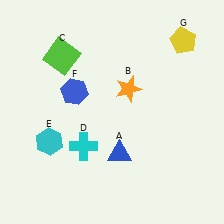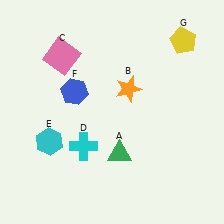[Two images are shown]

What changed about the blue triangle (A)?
In Image 1, A is blue. In Image 2, it changed to green.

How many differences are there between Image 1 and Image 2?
There are 2 differences between the two images.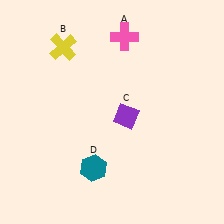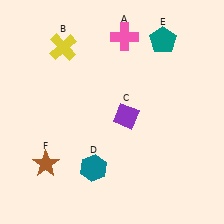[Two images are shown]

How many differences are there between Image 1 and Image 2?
There are 2 differences between the two images.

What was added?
A teal pentagon (E), a brown star (F) were added in Image 2.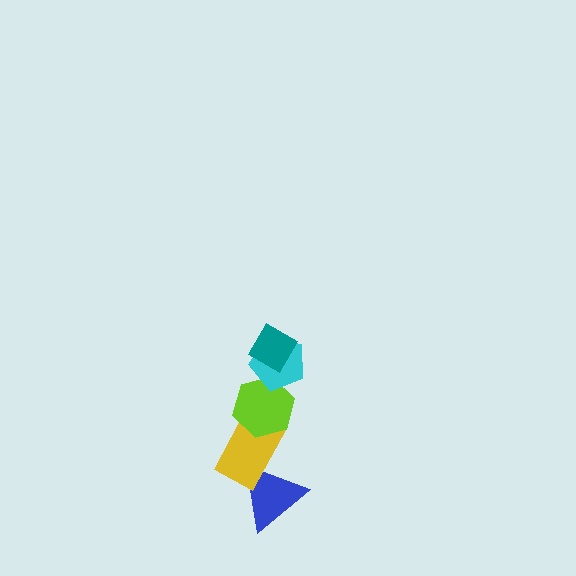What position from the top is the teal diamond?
The teal diamond is 1st from the top.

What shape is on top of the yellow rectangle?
The lime hexagon is on top of the yellow rectangle.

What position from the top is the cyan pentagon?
The cyan pentagon is 2nd from the top.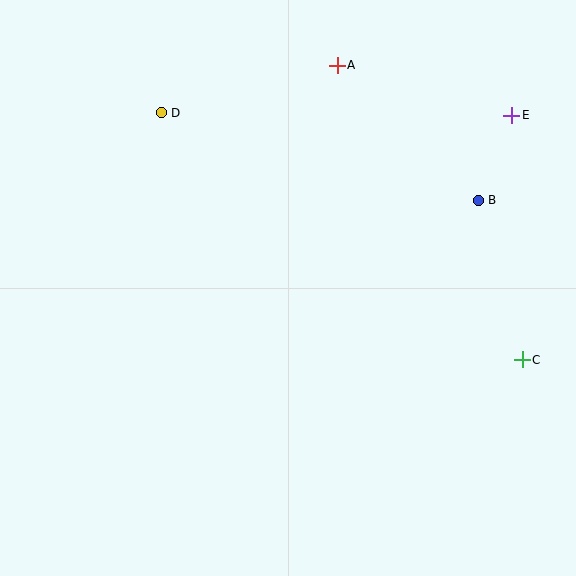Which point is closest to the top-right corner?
Point E is closest to the top-right corner.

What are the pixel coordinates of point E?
Point E is at (512, 115).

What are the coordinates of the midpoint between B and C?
The midpoint between B and C is at (500, 280).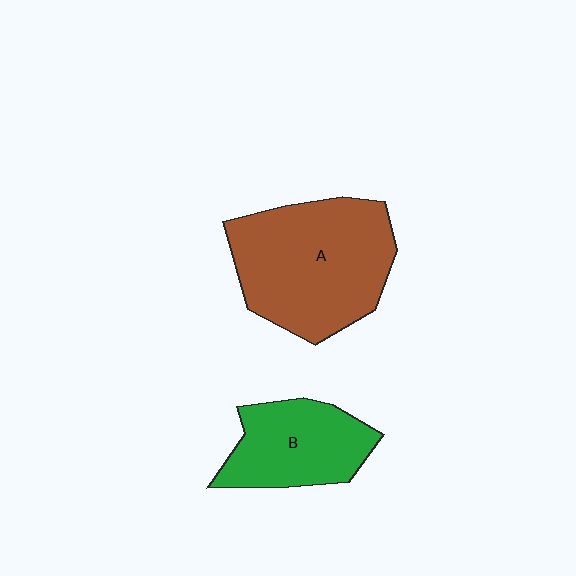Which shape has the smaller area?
Shape B (green).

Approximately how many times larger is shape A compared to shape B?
Approximately 1.7 times.